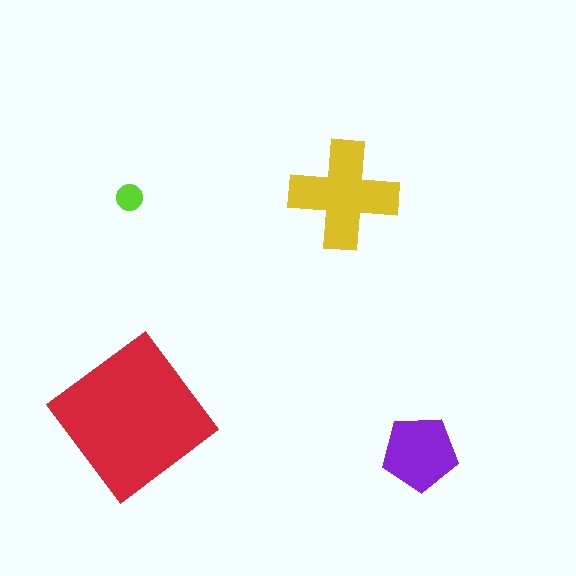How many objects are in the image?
There are 4 objects in the image.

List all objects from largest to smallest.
The red diamond, the yellow cross, the purple pentagon, the lime circle.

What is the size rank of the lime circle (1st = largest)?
4th.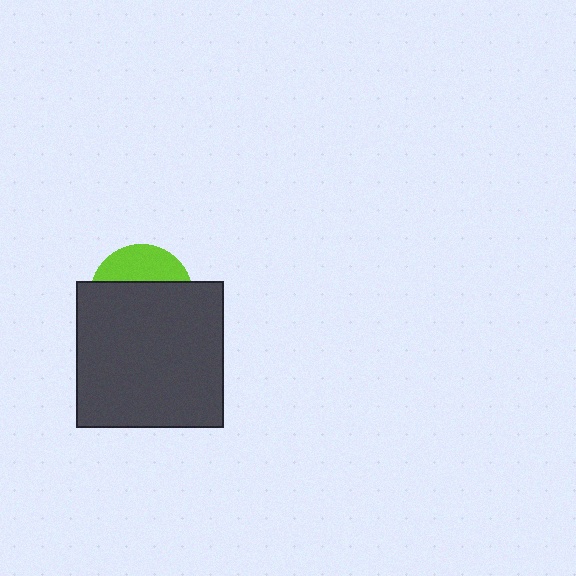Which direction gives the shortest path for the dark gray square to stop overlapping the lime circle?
Moving down gives the shortest separation.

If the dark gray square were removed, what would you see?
You would see the complete lime circle.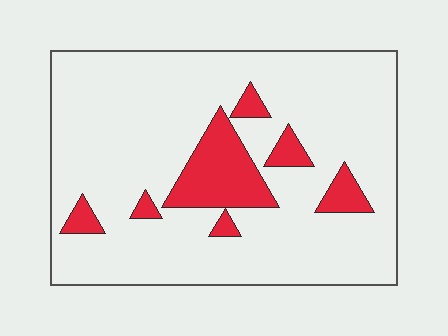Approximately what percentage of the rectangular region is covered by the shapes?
Approximately 15%.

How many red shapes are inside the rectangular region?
7.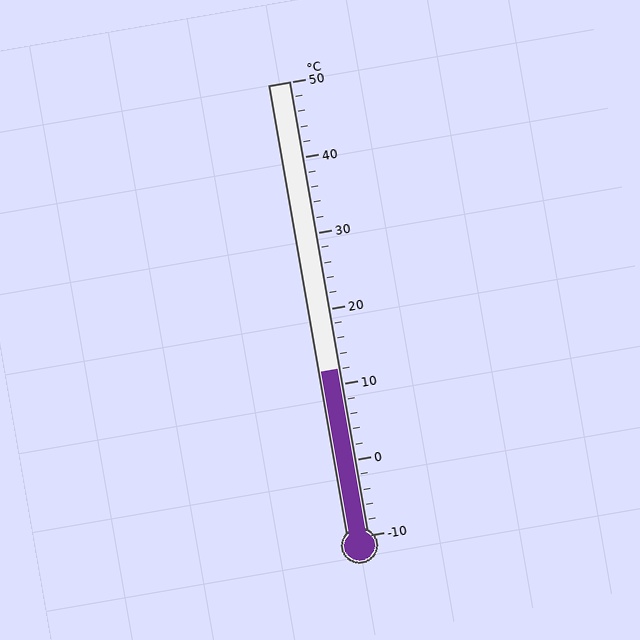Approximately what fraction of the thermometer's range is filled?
The thermometer is filled to approximately 35% of its range.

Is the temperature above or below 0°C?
The temperature is above 0°C.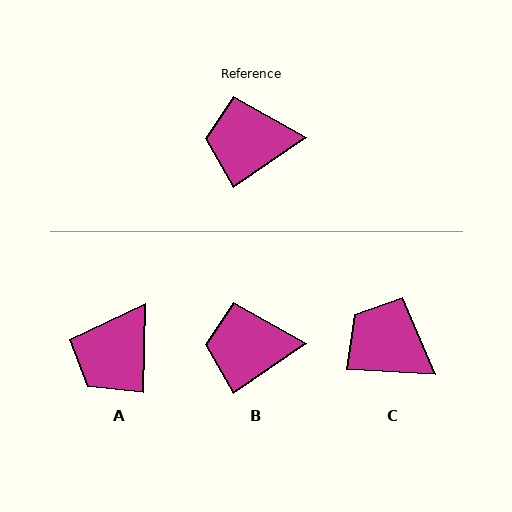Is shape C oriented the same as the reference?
No, it is off by about 37 degrees.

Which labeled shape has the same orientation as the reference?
B.